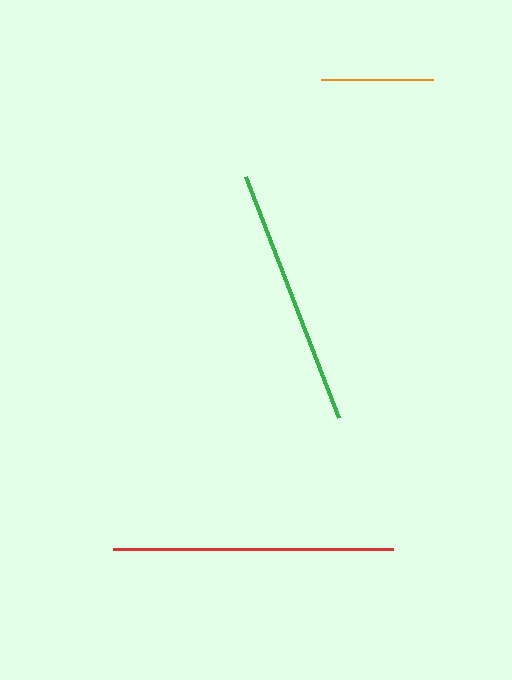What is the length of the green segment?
The green segment is approximately 258 pixels long.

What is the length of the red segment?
The red segment is approximately 280 pixels long.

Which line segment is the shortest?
The orange line is the shortest at approximately 112 pixels.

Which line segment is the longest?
The red line is the longest at approximately 280 pixels.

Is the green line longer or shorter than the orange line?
The green line is longer than the orange line.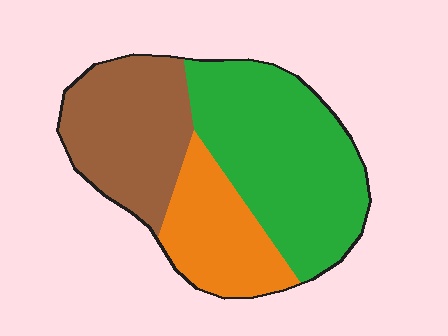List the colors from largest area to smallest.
From largest to smallest: green, brown, orange.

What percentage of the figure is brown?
Brown covers about 30% of the figure.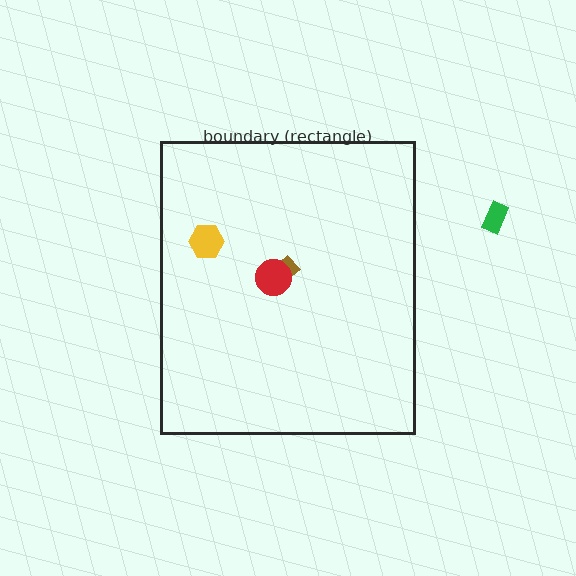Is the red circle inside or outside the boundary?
Inside.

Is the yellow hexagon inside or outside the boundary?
Inside.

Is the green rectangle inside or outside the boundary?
Outside.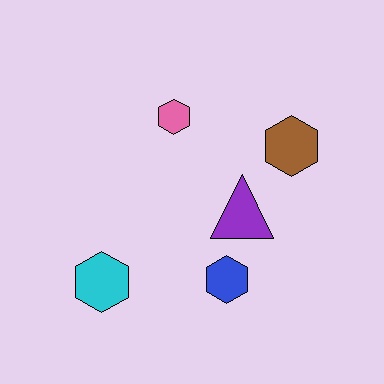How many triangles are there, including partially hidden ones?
There is 1 triangle.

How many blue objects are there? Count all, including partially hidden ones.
There is 1 blue object.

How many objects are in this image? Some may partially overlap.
There are 5 objects.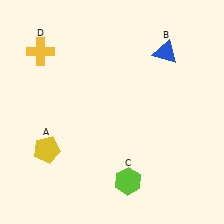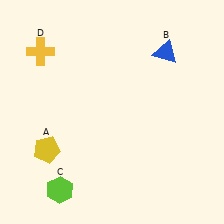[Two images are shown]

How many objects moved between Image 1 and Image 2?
1 object moved between the two images.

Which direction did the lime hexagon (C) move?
The lime hexagon (C) moved left.